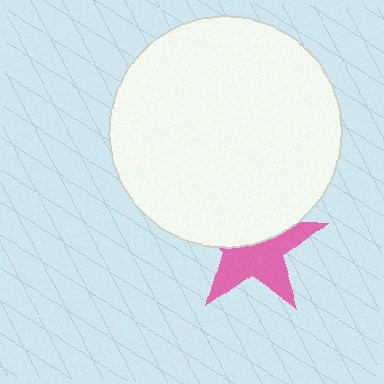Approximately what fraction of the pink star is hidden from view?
Roughly 46% of the pink star is hidden behind the white circle.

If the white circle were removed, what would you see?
You would see the complete pink star.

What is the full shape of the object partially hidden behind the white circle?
The partially hidden object is a pink star.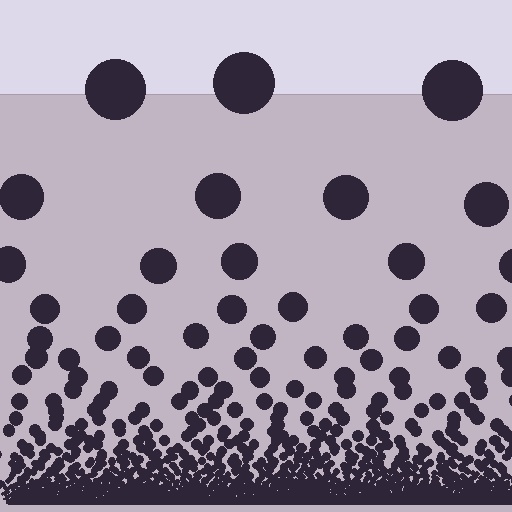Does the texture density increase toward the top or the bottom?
Density increases toward the bottom.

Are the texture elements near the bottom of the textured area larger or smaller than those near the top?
Smaller. The gradient is inverted — elements near the bottom are smaller and denser.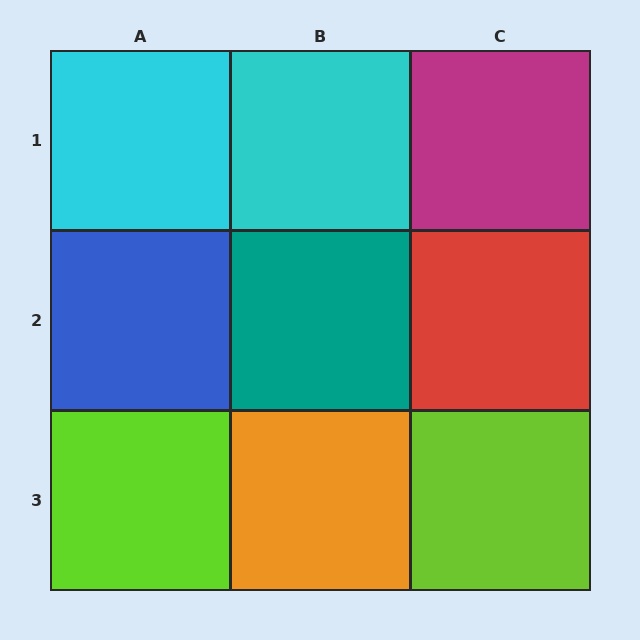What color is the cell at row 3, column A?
Lime.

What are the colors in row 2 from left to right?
Blue, teal, red.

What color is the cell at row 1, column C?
Magenta.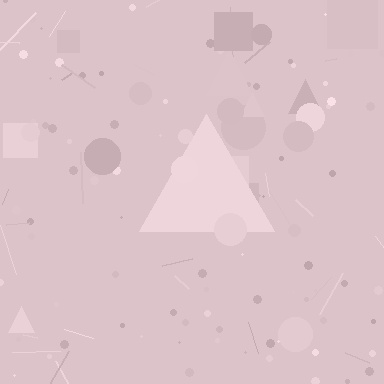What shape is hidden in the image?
A triangle is hidden in the image.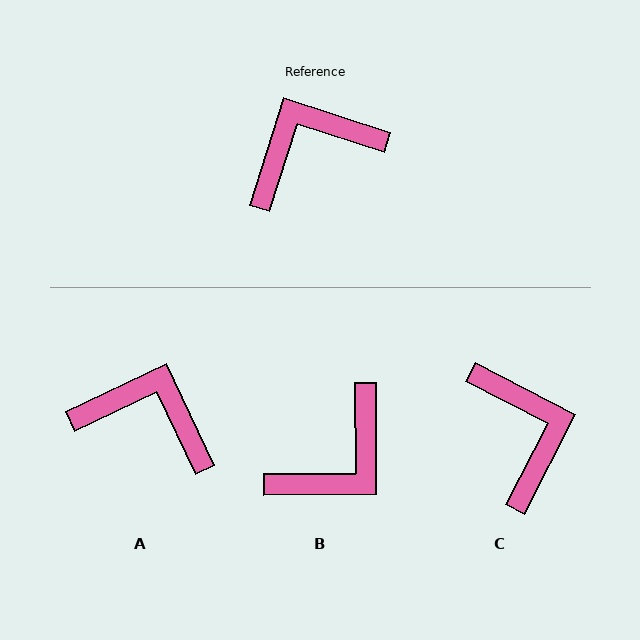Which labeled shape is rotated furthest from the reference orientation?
B, about 162 degrees away.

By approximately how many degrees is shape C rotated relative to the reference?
Approximately 99 degrees clockwise.